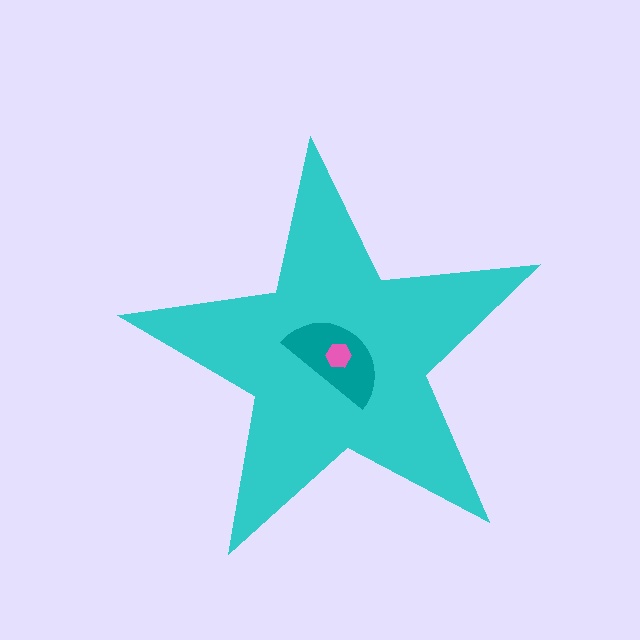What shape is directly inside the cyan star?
The teal semicircle.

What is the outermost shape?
The cyan star.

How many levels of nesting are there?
3.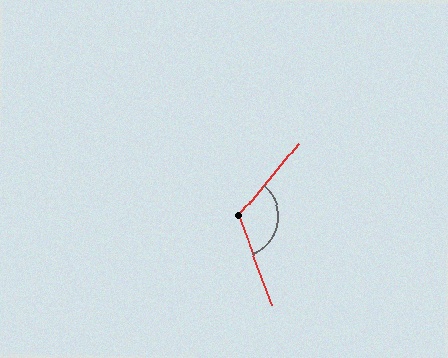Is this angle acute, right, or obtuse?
It is obtuse.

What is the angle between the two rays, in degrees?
Approximately 120 degrees.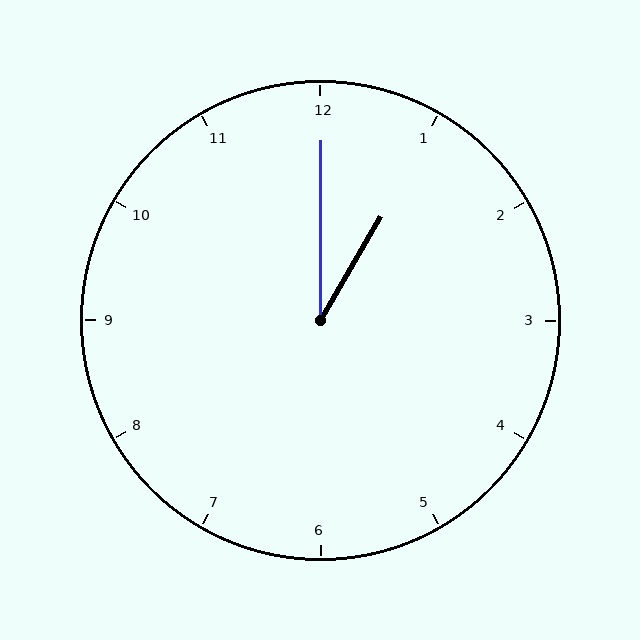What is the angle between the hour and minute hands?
Approximately 30 degrees.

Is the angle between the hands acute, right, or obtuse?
It is acute.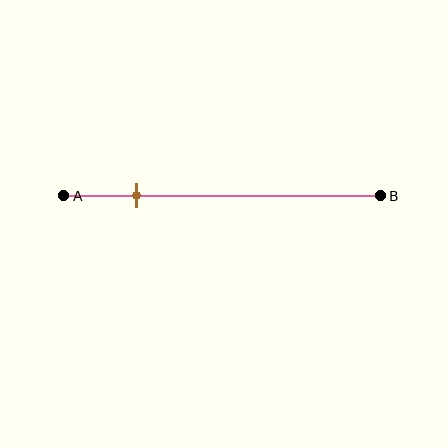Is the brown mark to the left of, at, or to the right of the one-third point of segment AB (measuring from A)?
The brown mark is to the left of the one-third point of segment AB.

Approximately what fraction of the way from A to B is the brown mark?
The brown mark is approximately 25% of the way from A to B.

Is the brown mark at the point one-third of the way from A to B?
No, the mark is at about 25% from A, not at the 33% one-third point.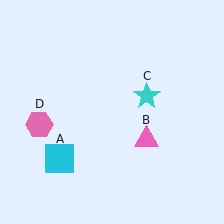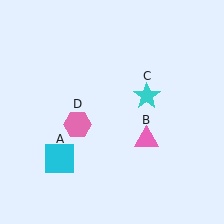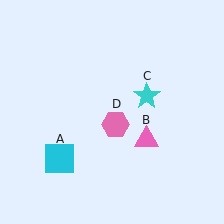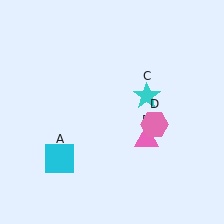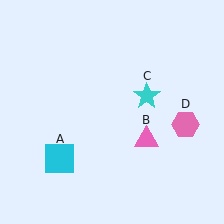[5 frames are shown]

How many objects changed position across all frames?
1 object changed position: pink hexagon (object D).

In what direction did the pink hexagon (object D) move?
The pink hexagon (object D) moved right.